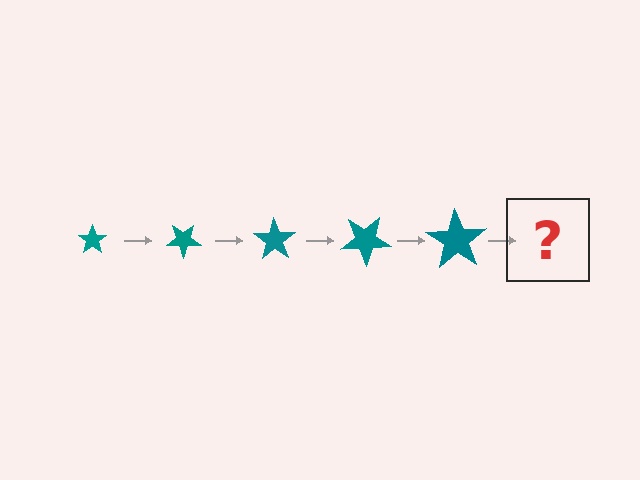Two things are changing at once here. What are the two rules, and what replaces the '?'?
The two rules are that the star grows larger each step and it rotates 35 degrees each step. The '?' should be a star, larger than the previous one and rotated 175 degrees from the start.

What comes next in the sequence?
The next element should be a star, larger than the previous one and rotated 175 degrees from the start.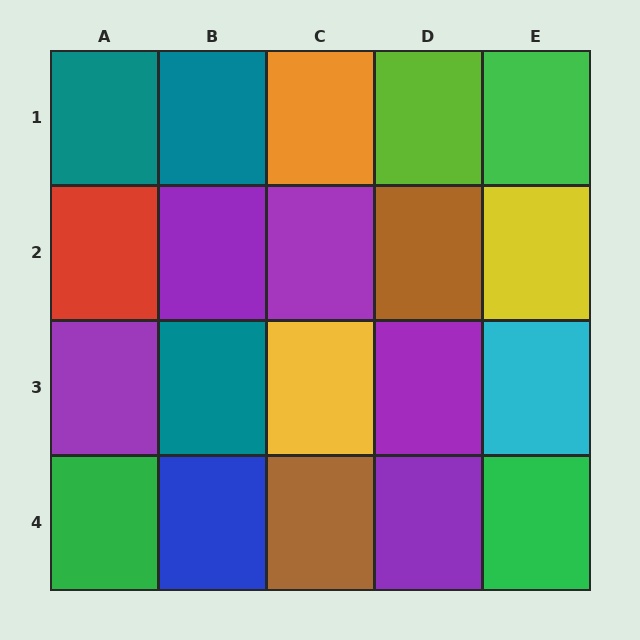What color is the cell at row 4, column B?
Blue.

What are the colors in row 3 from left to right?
Purple, teal, yellow, purple, cyan.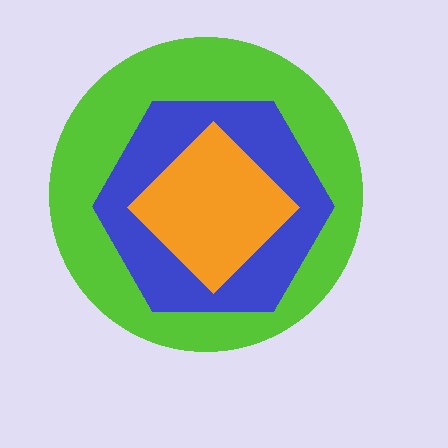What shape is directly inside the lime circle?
The blue hexagon.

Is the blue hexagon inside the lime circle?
Yes.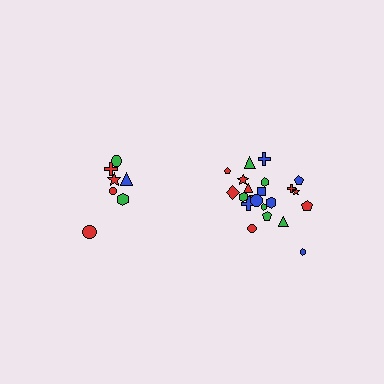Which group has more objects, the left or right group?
The right group.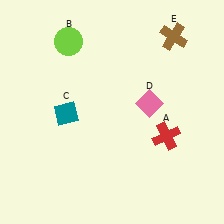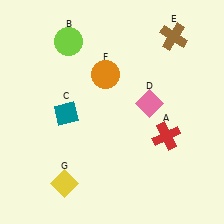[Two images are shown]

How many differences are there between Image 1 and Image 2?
There are 2 differences between the two images.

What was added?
An orange circle (F), a yellow diamond (G) were added in Image 2.